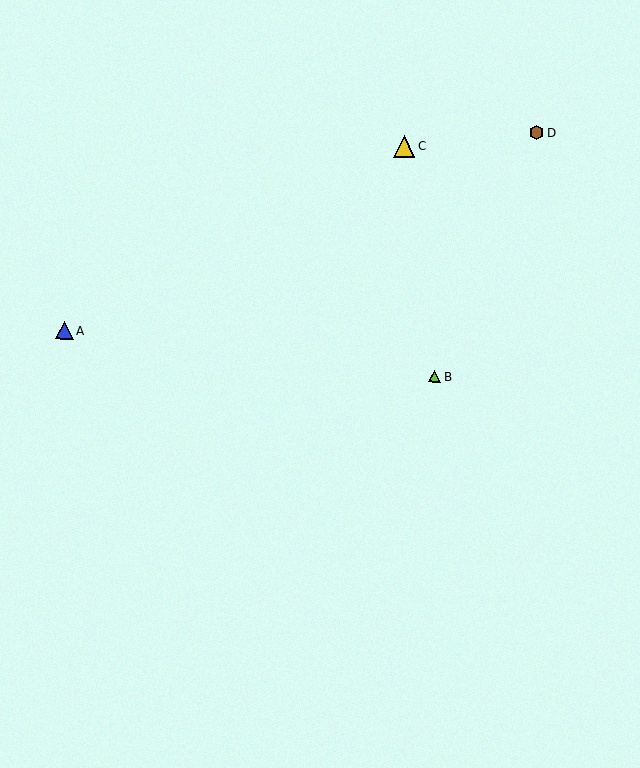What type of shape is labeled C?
Shape C is a yellow triangle.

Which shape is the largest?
The yellow triangle (labeled C) is the largest.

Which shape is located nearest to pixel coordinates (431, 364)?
The lime triangle (labeled B) at (435, 376) is nearest to that location.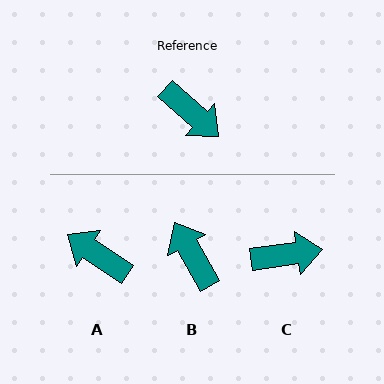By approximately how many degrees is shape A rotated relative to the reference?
Approximately 172 degrees clockwise.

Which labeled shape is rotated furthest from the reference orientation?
A, about 172 degrees away.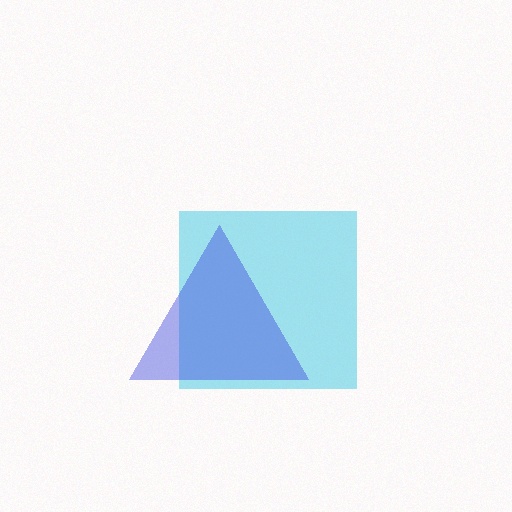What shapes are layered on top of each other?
The layered shapes are: a cyan square, a blue triangle.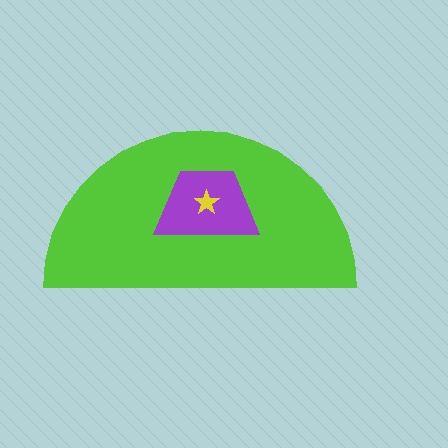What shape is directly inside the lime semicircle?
The purple trapezoid.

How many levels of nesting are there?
3.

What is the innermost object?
The yellow star.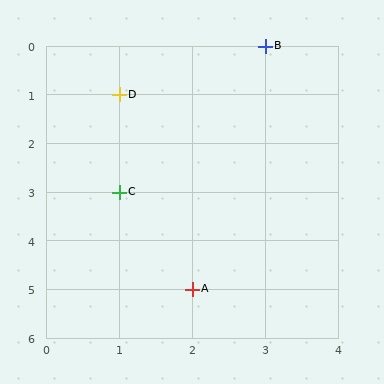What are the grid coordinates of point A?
Point A is at grid coordinates (2, 5).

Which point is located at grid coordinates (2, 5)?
Point A is at (2, 5).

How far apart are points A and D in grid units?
Points A and D are 1 column and 4 rows apart (about 4.1 grid units diagonally).